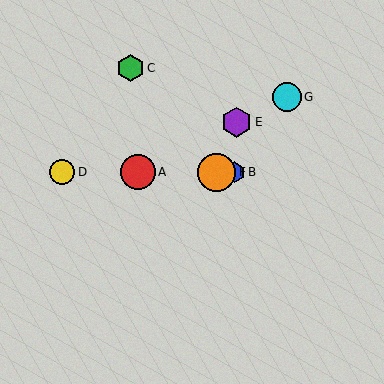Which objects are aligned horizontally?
Objects A, B, D, F are aligned horizontally.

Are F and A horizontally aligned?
Yes, both are at y≈172.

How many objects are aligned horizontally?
4 objects (A, B, D, F) are aligned horizontally.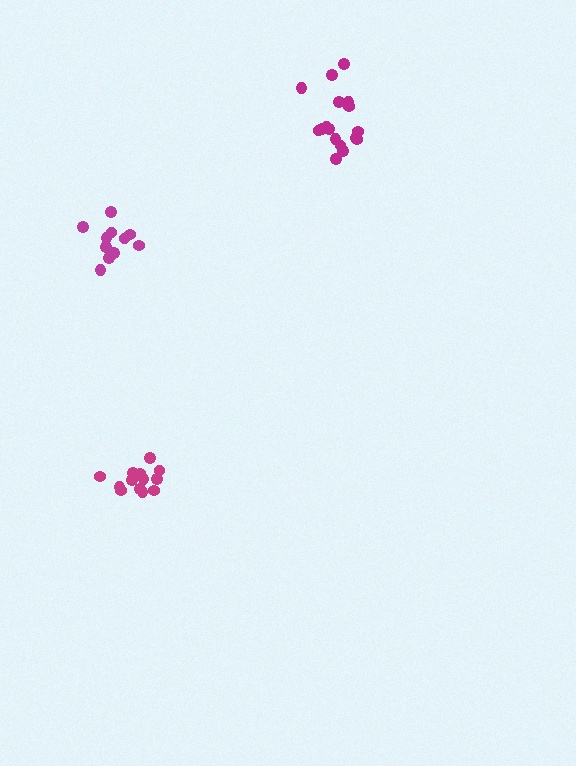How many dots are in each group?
Group 1: 11 dots, Group 2: 13 dots, Group 3: 17 dots (41 total).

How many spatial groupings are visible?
There are 3 spatial groupings.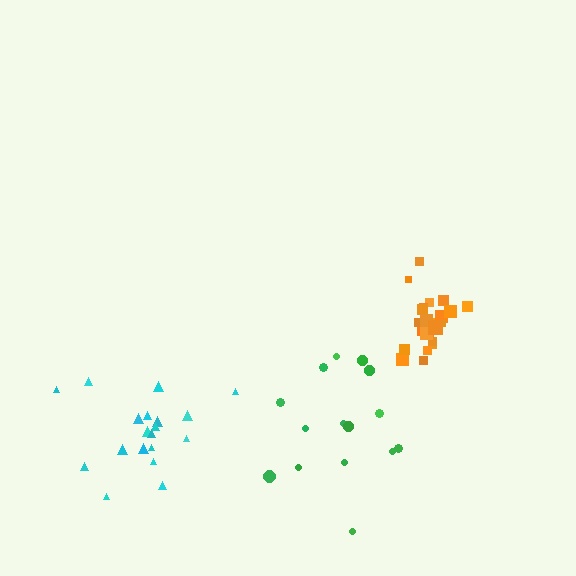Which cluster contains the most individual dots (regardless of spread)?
Orange (25).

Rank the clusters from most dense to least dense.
orange, cyan, green.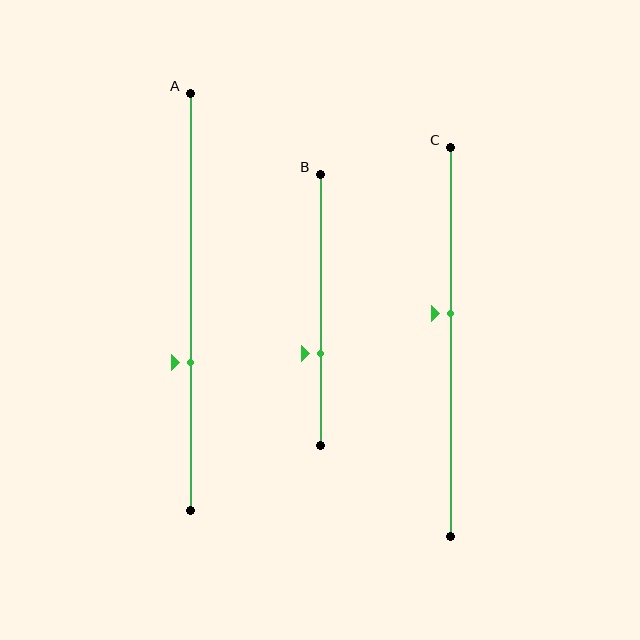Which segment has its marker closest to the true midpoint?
Segment C has its marker closest to the true midpoint.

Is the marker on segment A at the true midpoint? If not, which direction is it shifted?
No, the marker on segment A is shifted downward by about 14% of the segment length.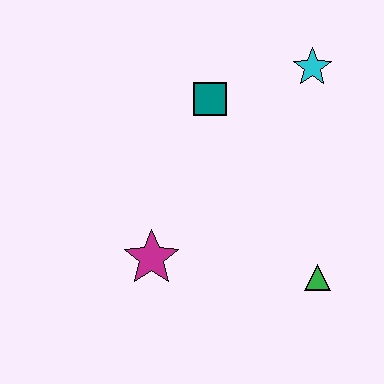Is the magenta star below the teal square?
Yes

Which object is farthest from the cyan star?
The magenta star is farthest from the cyan star.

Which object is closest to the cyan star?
The teal square is closest to the cyan star.